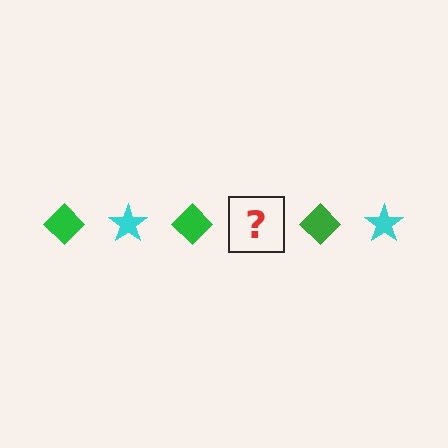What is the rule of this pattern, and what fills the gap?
The rule is that the pattern alternates between green diamond and cyan star. The gap should be filled with a cyan star.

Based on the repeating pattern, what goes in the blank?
The blank should be a cyan star.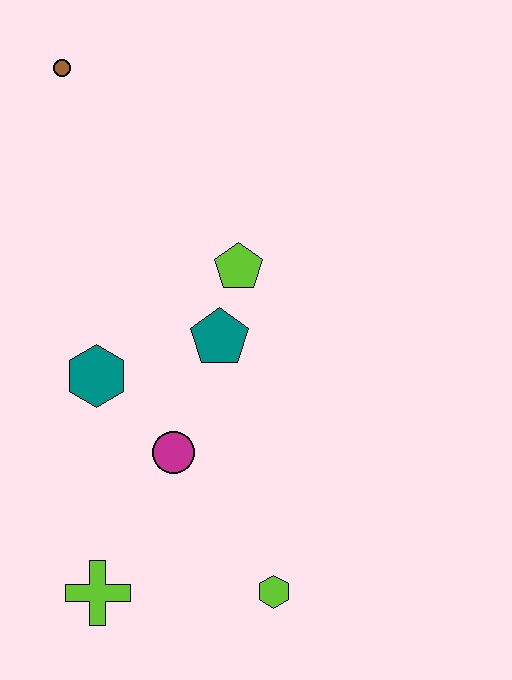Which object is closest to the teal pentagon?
The lime pentagon is closest to the teal pentagon.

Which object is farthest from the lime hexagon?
The brown circle is farthest from the lime hexagon.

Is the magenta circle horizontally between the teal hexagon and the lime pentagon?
Yes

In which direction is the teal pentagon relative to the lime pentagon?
The teal pentagon is below the lime pentagon.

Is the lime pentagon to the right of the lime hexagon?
No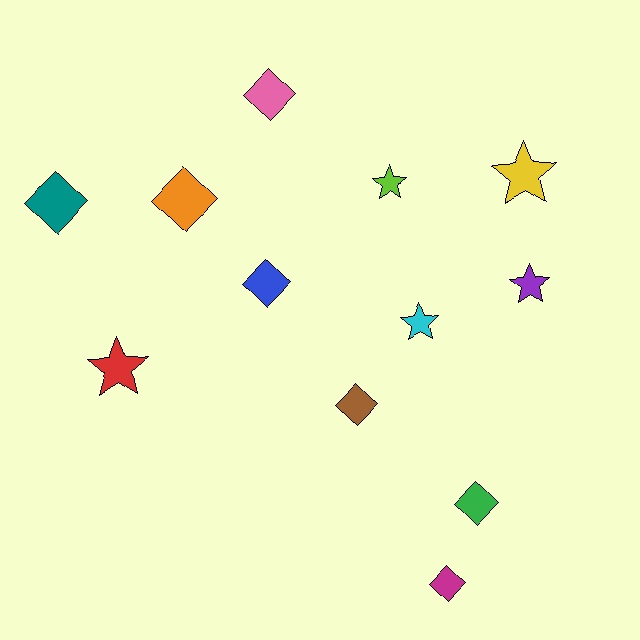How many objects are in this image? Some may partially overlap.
There are 12 objects.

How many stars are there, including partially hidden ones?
There are 5 stars.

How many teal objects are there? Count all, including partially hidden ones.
There is 1 teal object.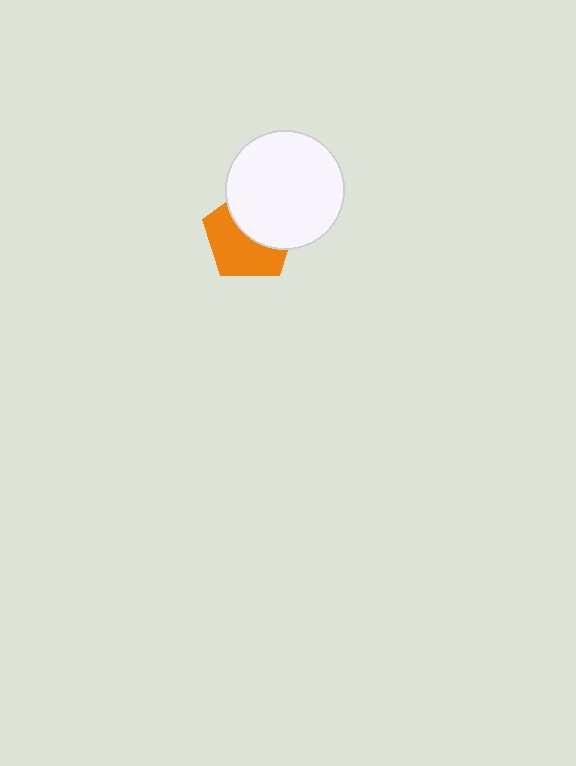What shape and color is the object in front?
The object in front is a white circle.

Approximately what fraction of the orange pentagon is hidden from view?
Roughly 46% of the orange pentagon is hidden behind the white circle.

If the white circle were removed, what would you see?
You would see the complete orange pentagon.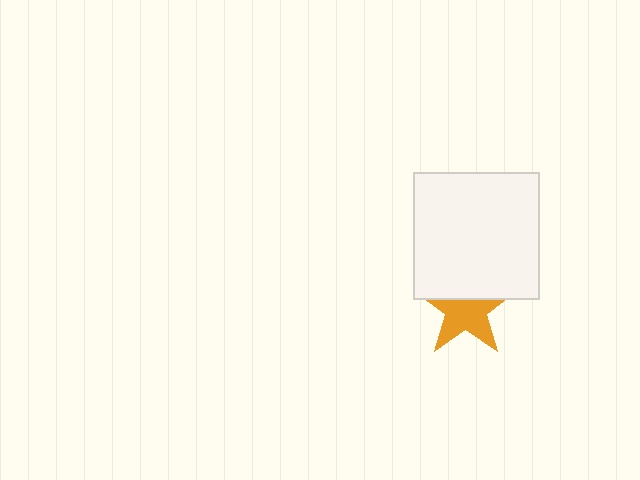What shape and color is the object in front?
The object in front is a white square.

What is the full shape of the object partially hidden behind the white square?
The partially hidden object is an orange star.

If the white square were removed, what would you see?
You would see the complete orange star.